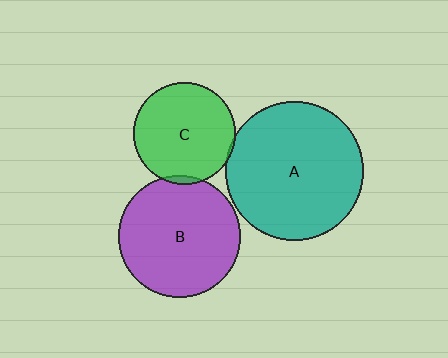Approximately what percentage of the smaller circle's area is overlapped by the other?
Approximately 5%.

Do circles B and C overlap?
Yes.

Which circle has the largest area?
Circle A (teal).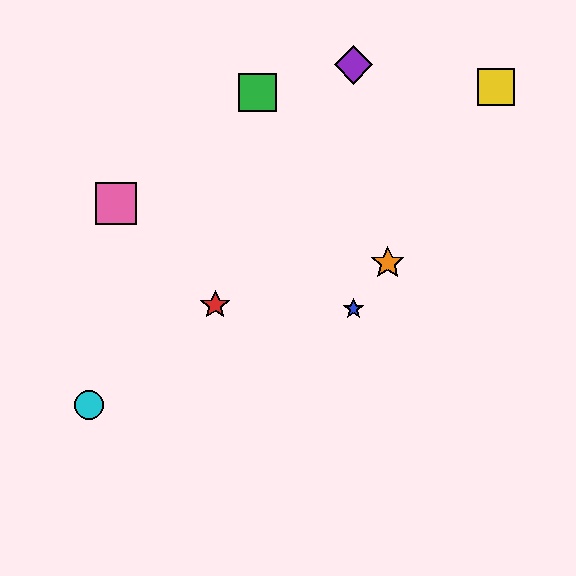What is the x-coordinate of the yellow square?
The yellow square is at x≈496.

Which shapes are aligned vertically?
The blue star, the purple diamond are aligned vertically.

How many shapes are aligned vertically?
2 shapes (the blue star, the purple diamond) are aligned vertically.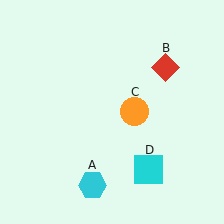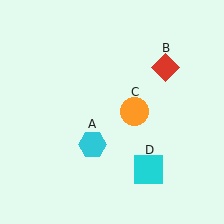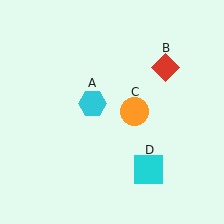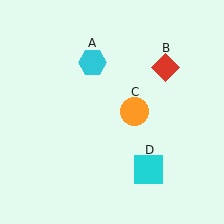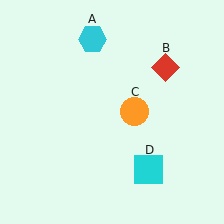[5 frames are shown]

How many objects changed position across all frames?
1 object changed position: cyan hexagon (object A).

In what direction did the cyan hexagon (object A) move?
The cyan hexagon (object A) moved up.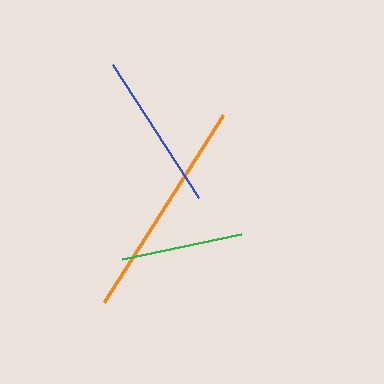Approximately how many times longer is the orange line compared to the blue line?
The orange line is approximately 1.4 times the length of the blue line.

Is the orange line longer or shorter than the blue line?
The orange line is longer than the blue line.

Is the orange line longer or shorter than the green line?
The orange line is longer than the green line.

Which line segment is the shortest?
The green line is the shortest at approximately 122 pixels.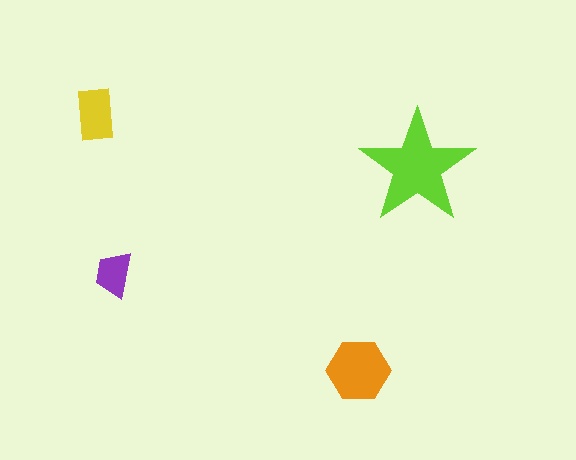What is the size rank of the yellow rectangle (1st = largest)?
3rd.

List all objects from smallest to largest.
The purple trapezoid, the yellow rectangle, the orange hexagon, the lime star.